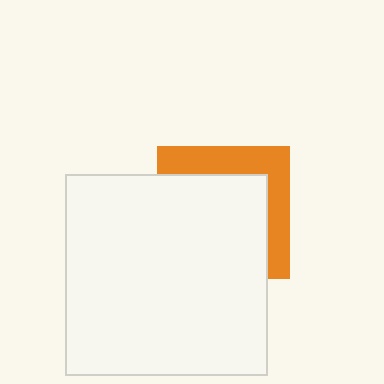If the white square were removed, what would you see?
You would see the complete orange square.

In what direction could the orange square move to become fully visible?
The orange square could move toward the upper-right. That would shift it out from behind the white square entirely.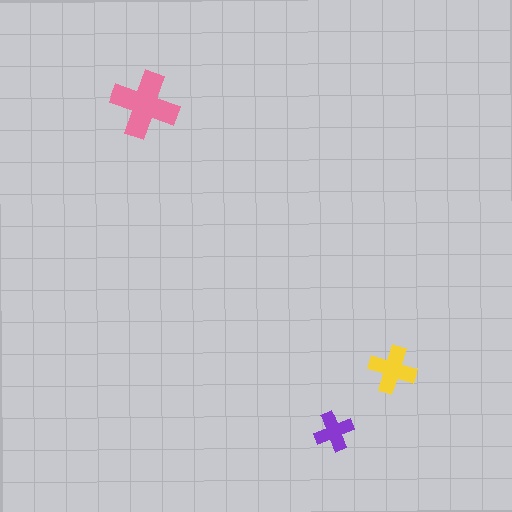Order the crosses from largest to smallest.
the pink one, the yellow one, the purple one.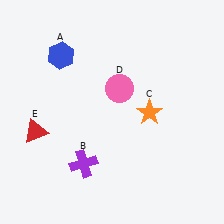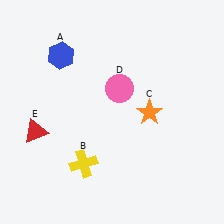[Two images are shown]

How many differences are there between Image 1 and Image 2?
There is 1 difference between the two images.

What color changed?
The cross (B) changed from purple in Image 1 to yellow in Image 2.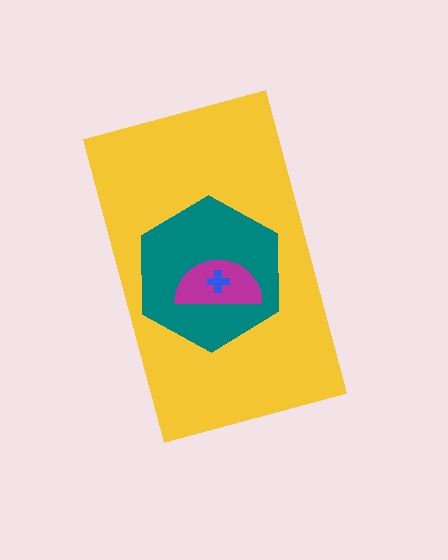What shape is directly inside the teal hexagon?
The magenta semicircle.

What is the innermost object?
The blue cross.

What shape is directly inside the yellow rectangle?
The teal hexagon.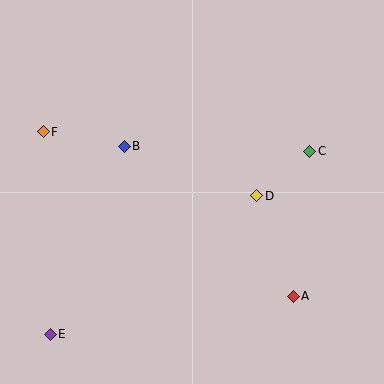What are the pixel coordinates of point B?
Point B is at (124, 146).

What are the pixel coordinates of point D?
Point D is at (257, 196).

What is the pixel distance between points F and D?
The distance between F and D is 223 pixels.